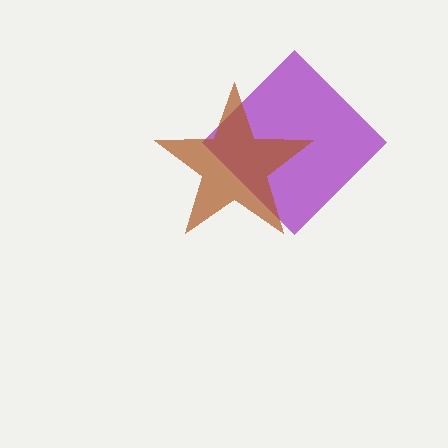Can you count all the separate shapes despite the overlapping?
Yes, there are 2 separate shapes.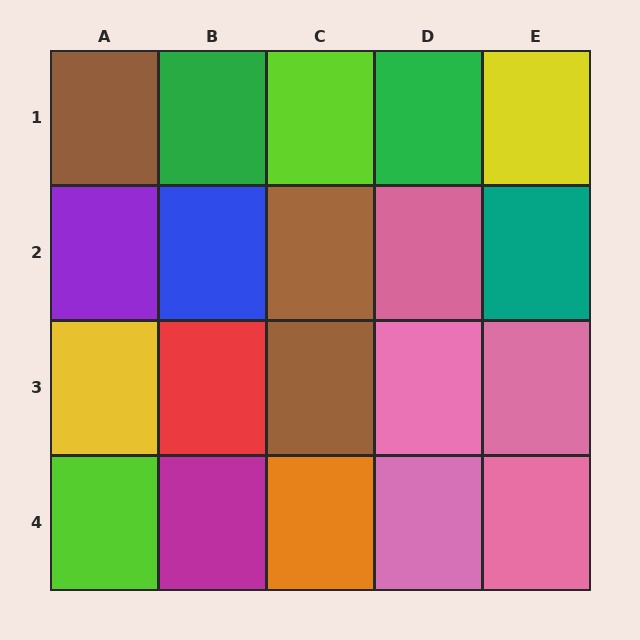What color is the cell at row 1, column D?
Green.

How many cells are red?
1 cell is red.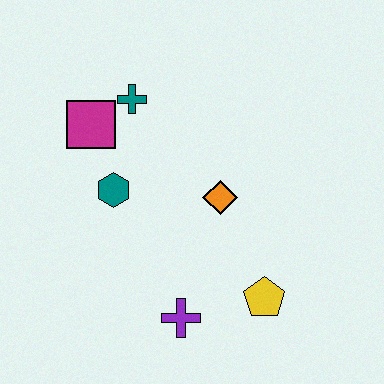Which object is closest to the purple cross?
The yellow pentagon is closest to the purple cross.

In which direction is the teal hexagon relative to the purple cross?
The teal hexagon is above the purple cross.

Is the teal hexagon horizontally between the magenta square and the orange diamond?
Yes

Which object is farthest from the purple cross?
The teal cross is farthest from the purple cross.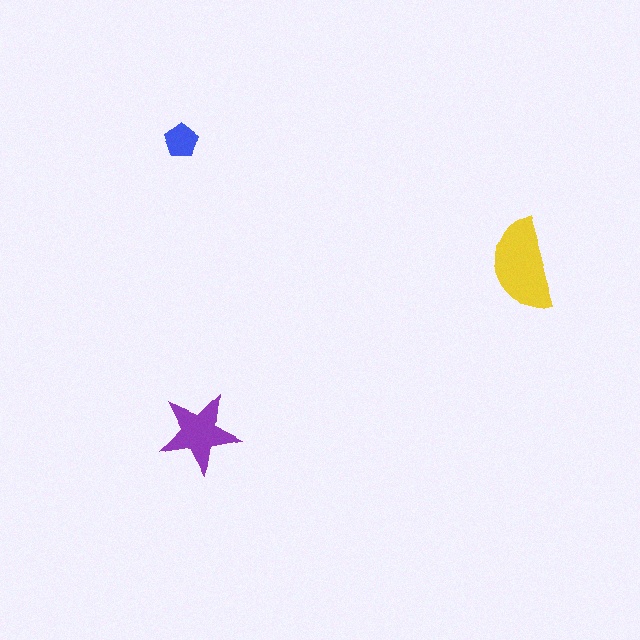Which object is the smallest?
The blue pentagon.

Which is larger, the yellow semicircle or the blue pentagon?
The yellow semicircle.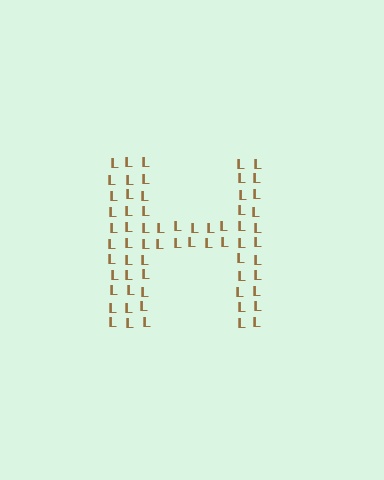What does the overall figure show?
The overall figure shows the letter H.